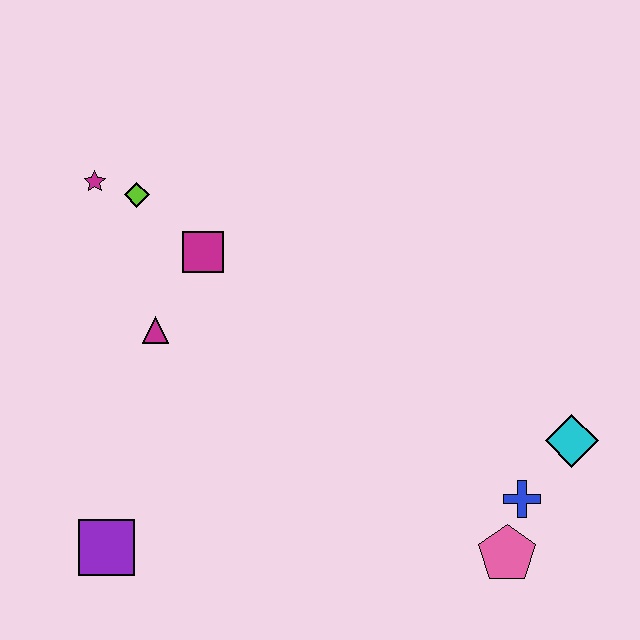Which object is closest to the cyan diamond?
The blue cross is closest to the cyan diamond.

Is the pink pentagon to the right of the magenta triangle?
Yes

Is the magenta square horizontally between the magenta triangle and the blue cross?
Yes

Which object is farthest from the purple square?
The cyan diamond is farthest from the purple square.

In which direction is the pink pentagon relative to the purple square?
The pink pentagon is to the right of the purple square.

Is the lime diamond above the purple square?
Yes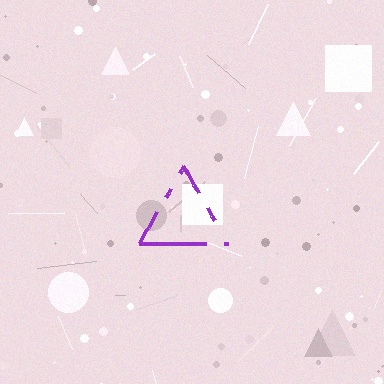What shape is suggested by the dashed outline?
The dashed outline suggests a triangle.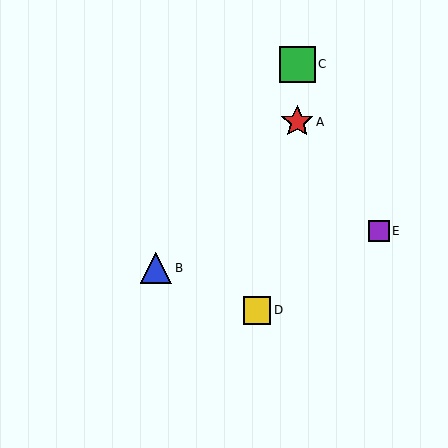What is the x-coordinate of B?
Object B is at x≈156.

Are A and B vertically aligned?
No, A is at x≈297 and B is at x≈156.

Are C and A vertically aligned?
Yes, both are at x≈297.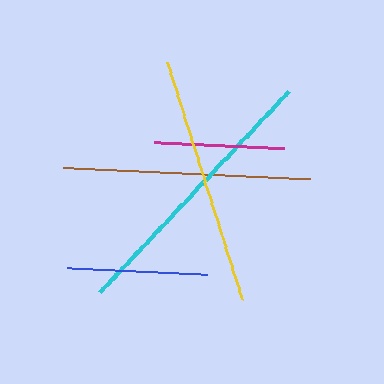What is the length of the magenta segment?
The magenta segment is approximately 130 pixels long.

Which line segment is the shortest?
The magenta line is the shortest at approximately 130 pixels.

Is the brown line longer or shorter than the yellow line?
The yellow line is longer than the brown line.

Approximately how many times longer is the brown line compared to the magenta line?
The brown line is approximately 1.9 times the length of the magenta line.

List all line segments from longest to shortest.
From longest to shortest: cyan, yellow, brown, blue, magenta.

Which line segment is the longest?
The cyan line is the longest at approximately 276 pixels.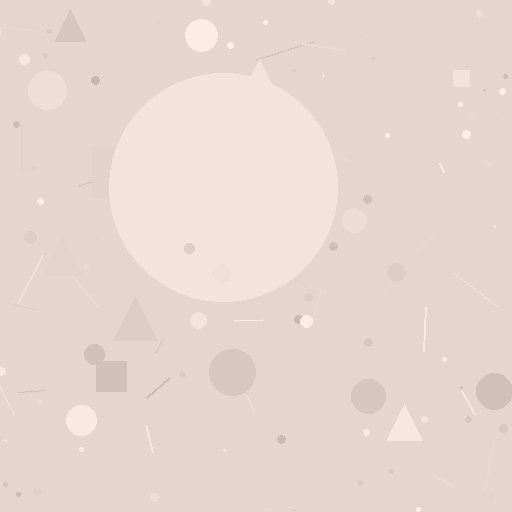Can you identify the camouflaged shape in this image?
The camouflaged shape is a circle.